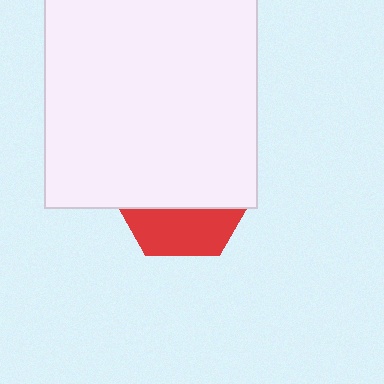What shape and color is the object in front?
The object in front is a white rectangle.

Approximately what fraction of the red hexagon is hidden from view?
Roughly 67% of the red hexagon is hidden behind the white rectangle.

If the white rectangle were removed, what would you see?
You would see the complete red hexagon.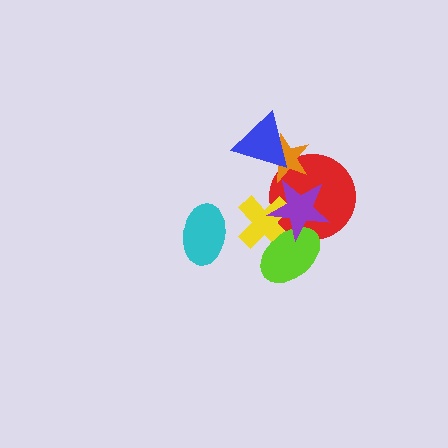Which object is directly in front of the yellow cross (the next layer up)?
The lime ellipse is directly in front of the yellow cross.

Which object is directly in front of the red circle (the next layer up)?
The yellow cross is directly in front of the red circle.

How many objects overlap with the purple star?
4 objects overlap with the purple star.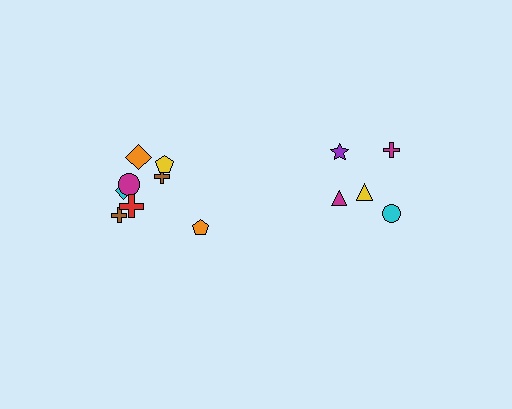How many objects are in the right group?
There are 5 objects.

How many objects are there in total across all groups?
There are 13 objects.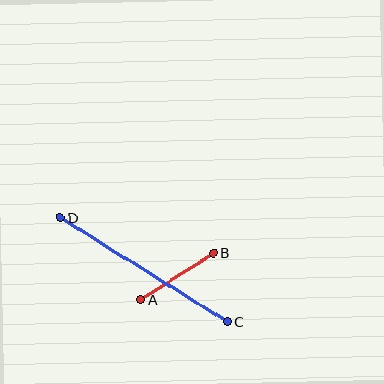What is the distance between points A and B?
The distance is approximately 86 pixels.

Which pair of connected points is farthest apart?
Points C and D are farthest apart.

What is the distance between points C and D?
The distance is approximately 197 pixels.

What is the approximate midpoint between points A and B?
The midpoint is at approximately (177, 277) pixels.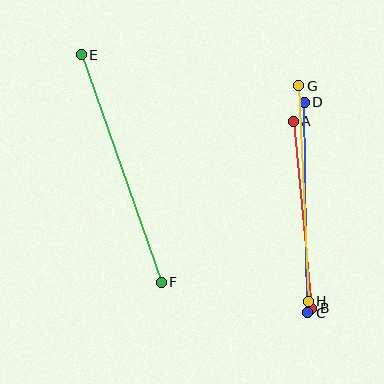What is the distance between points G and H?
The distance is approximately 216 pixels.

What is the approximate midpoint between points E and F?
The midpoint is at approximately (121, 169) pixels.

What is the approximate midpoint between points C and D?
The midpoint is at approximately (306, 208) pixels.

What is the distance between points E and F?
The distance is approximately 241 pixels.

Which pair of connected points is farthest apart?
Points E and F are farthest apart.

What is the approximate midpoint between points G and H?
The midpoint is at approximately (303, 194) pixels.